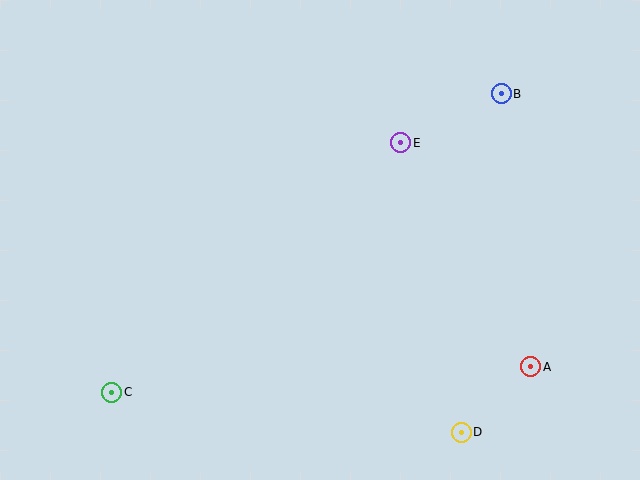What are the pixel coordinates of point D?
Point D is at (461, 432).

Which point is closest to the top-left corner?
Point C is closest to the top-left corner.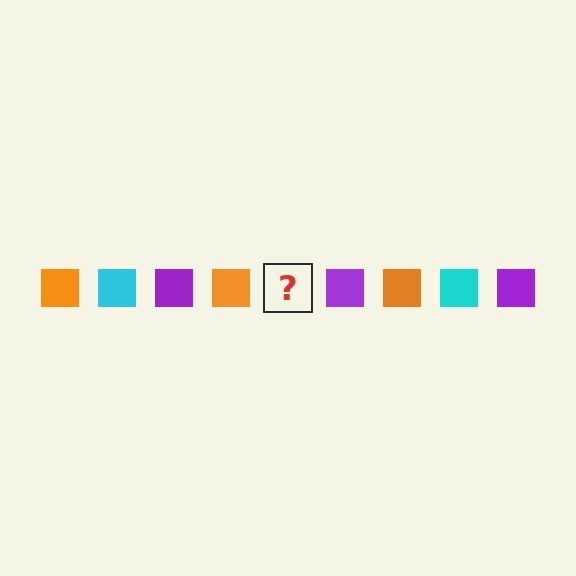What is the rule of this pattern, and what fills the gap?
The rule is that the pattern cycles through orange, cyan, purple squares. The gap should be filled with a cyan square.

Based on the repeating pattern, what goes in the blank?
The blank should be a cyan square.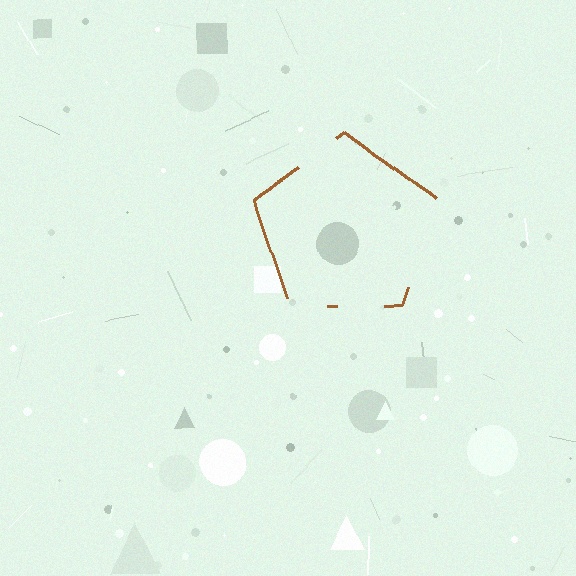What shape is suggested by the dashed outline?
The dashed outline suggests a pentagon.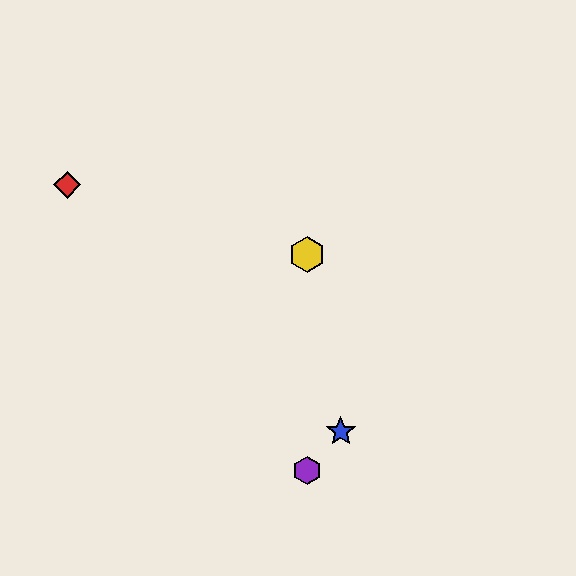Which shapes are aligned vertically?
The green circle, the yellow hexagon, the purple hexagon are aligned vertically.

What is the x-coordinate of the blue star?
The blue star is at x≈341.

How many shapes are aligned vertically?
3 shapes (the green circle, the yellow hexagon, the purple hexagon) are aligned vertically.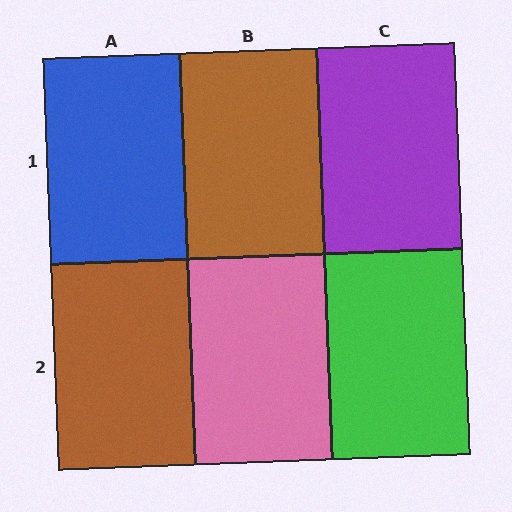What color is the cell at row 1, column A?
Blue.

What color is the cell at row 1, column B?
Brown.